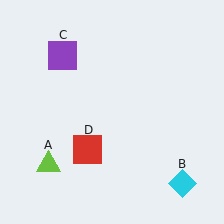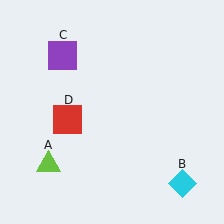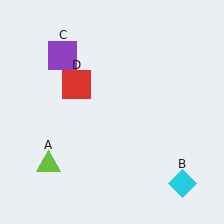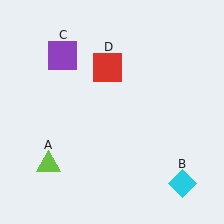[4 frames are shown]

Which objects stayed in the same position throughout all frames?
Lime triangle (object A) and cyan diamond (object B) and purple square (object C) remained stationary.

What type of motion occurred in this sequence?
The red square (object D) rotated clockwise around the center of the scene.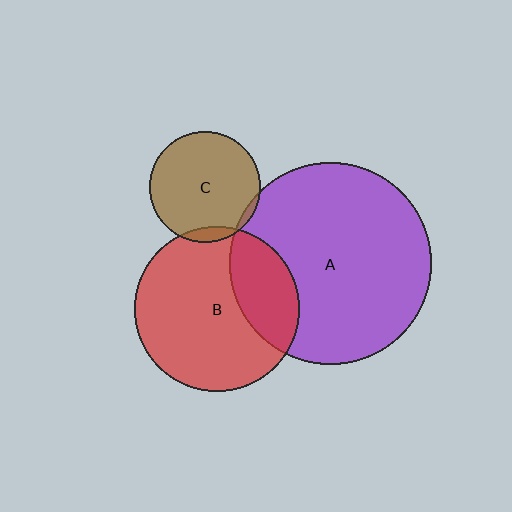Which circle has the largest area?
Circle A (purple).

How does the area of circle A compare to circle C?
Approximately 3.3 times.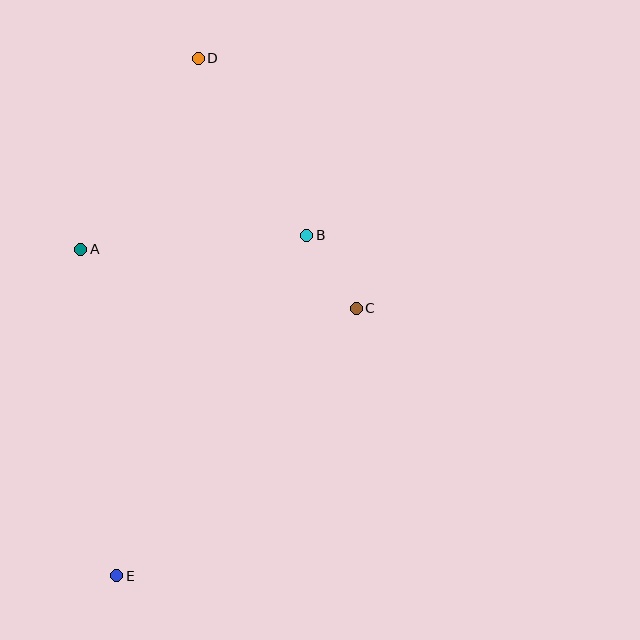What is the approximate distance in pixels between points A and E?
The distance between A and E is approximately 329 pixels.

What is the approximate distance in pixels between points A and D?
The distance between A and D is approximately 224 pixels.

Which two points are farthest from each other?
Points D and E are farthest from each other.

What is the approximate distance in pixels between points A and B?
The distance between A and B is approximately 226 pixels.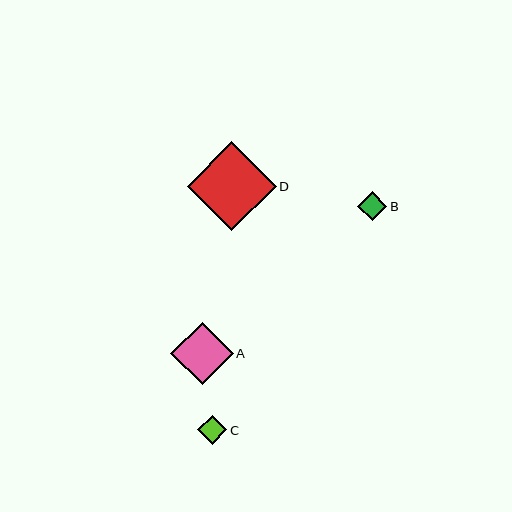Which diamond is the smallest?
Diamond B is the smallest with a size of approximately 29 pixels.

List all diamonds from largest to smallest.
From largest to smallest: D, A, C, B.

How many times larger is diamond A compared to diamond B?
Diamond A is approximately 2.2 times the size of diamond B.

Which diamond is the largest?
Diamond D is the largest with a size of approximately 89 pixels.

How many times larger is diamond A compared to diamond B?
Diamond A is approximately 2.2 times the size of diamond B.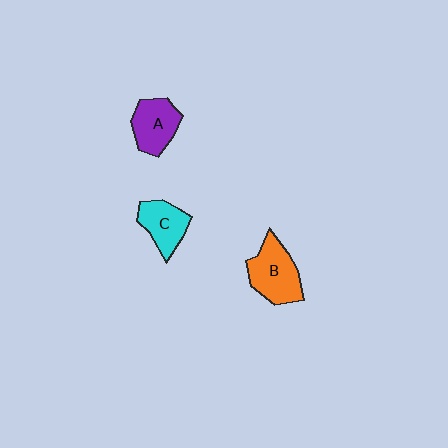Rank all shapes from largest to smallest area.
From largest to smallest: B (orange), A (purple), C (cyan).